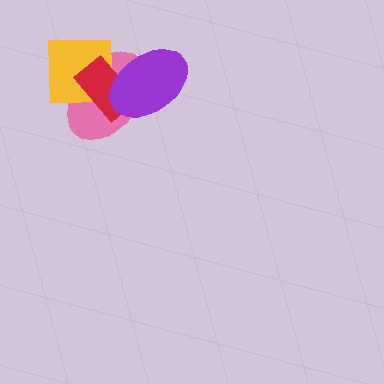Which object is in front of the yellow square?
The red rectangle is in front of the yellow square.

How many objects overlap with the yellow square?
2 objects overlap with the yellow square.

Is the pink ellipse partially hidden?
Yes, it is partially covered by another shape.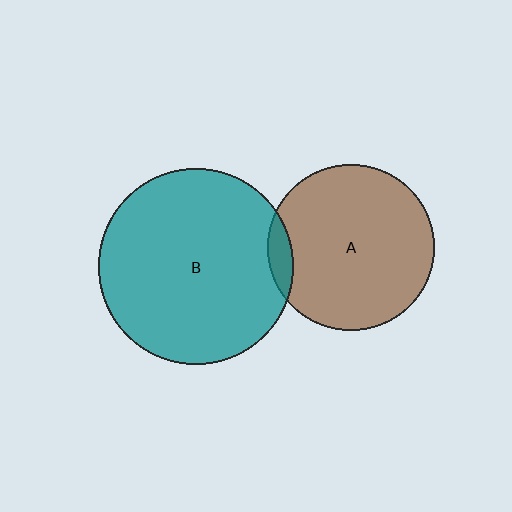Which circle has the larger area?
Circle B (teal).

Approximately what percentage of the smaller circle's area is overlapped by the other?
Approximately 5%.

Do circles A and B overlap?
Yes.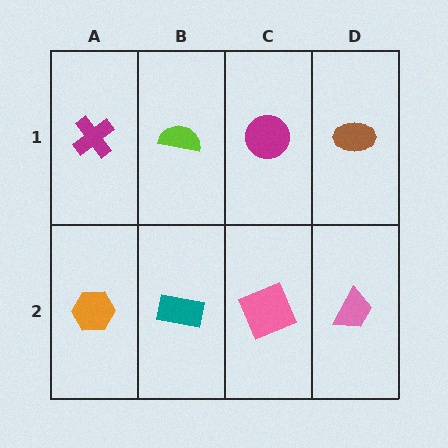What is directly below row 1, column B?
A teal rectangle.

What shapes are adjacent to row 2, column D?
A brown ellipse (row 1, column D), a pink square (row 2, column C).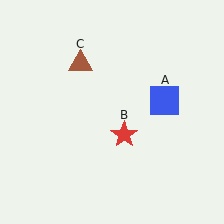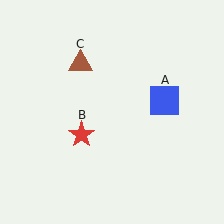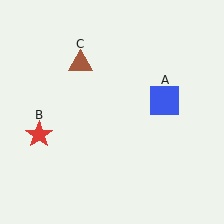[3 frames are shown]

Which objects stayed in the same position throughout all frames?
Blue square (object A) and brown triangle (object C) remained stationary.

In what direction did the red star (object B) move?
The red star (object B) moved left.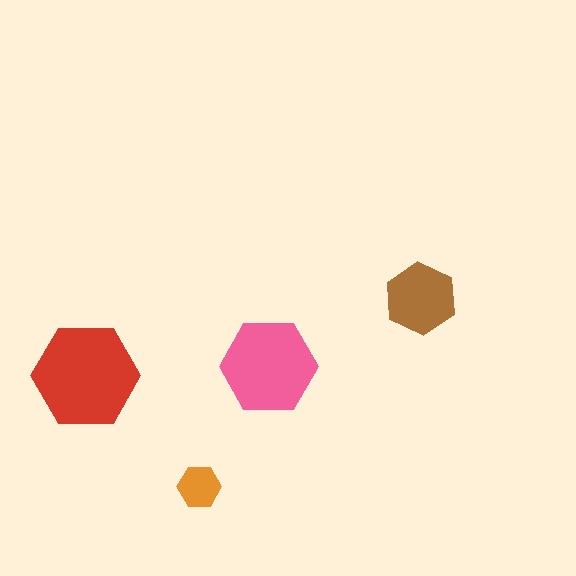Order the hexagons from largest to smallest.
the red one, the pink one, the brown one, the orange one.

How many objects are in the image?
There are 4 objects in the image.